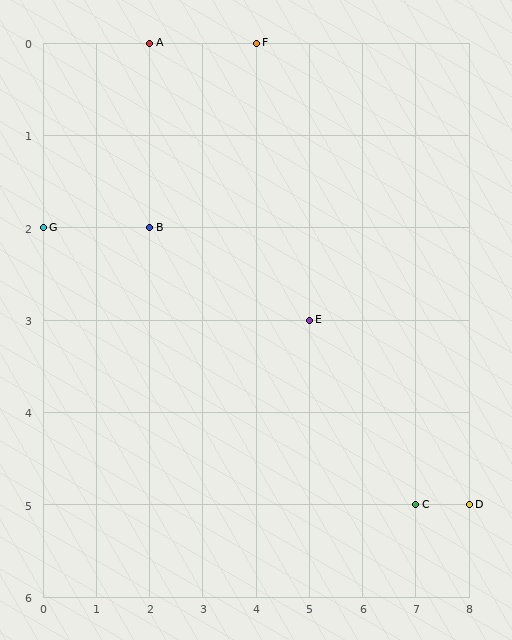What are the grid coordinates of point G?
Point G is at grid coordinates (0, 2).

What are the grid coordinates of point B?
Point B is at grid coordinates (2, 2).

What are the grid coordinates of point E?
Point E is at grid coordinates (5, 3).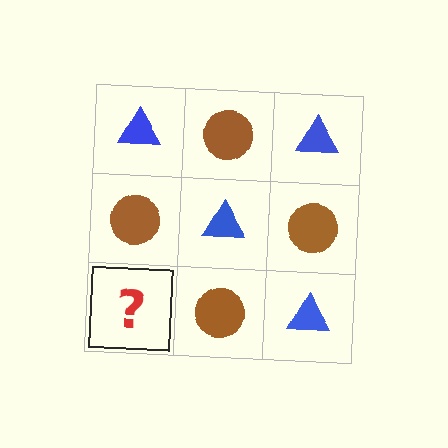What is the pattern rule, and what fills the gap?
The rule is that it alternates blue triangle and brown circle in a checkerboard pattern. The gap should be filled with a blue triangle.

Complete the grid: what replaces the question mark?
The question mark should be replaced with a blue triangle.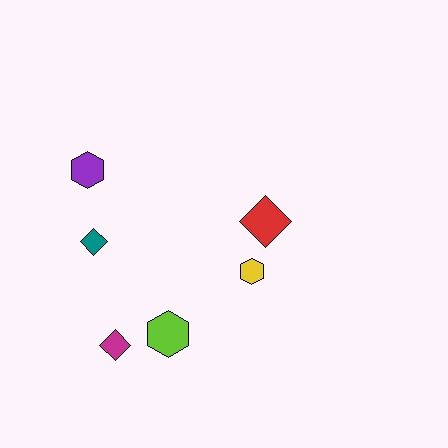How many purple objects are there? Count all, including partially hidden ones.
There is 1 purple object.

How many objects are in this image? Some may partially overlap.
There are 6 objects.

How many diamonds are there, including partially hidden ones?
There are 3 diamonds.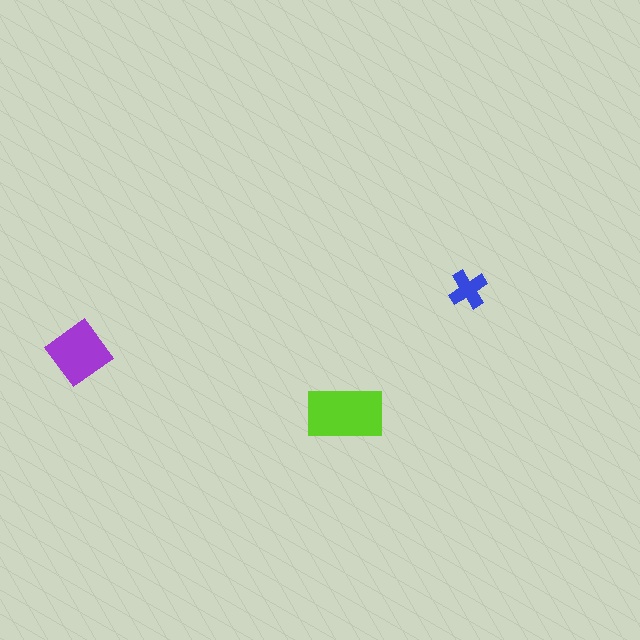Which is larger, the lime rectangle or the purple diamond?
The lime rectangle.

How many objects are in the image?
There are 3 objects in the image.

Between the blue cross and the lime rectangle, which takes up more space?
The lime rectangle.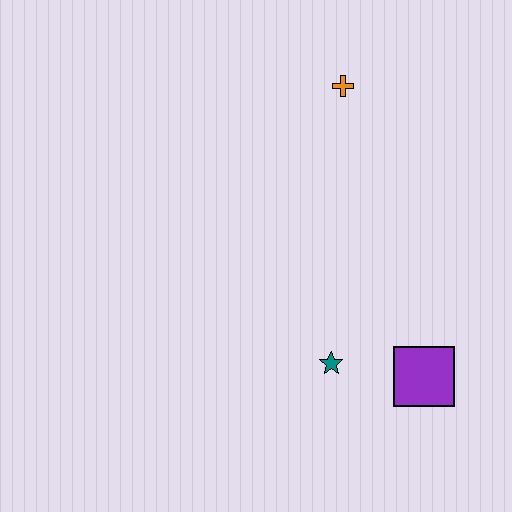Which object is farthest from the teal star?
The orange cross is farthest from the teal star.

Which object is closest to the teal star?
The purple square is closest to the teal star.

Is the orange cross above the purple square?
Yes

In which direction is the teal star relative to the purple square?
The teal star is to the left of the purple square.